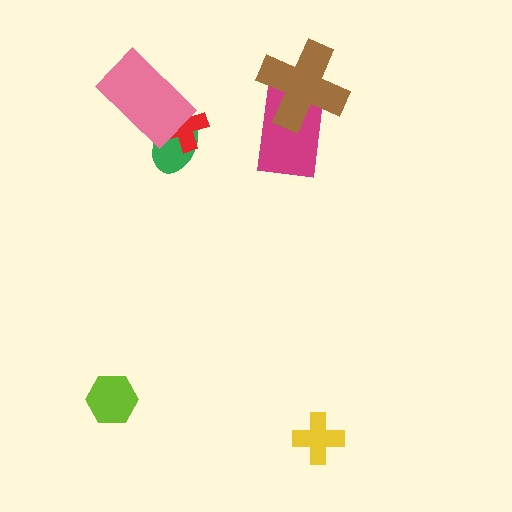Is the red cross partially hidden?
Yes, it is partially covered by another shape.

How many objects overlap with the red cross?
2 objects overlap with the red cross.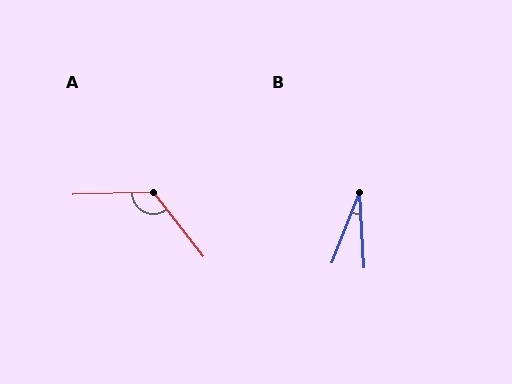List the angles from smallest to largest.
B (24°), A (127°).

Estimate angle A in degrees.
Approximately 127 degrees.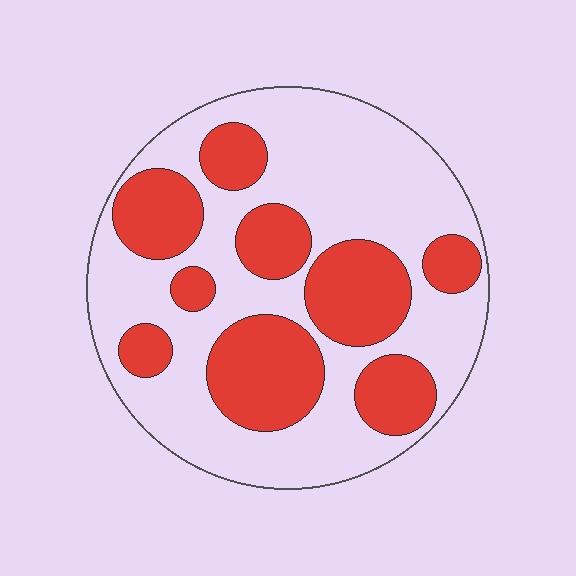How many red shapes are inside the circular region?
9.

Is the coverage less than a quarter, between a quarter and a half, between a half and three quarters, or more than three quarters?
Between a quarter and a half.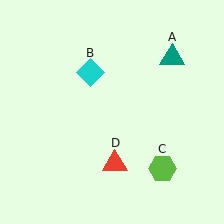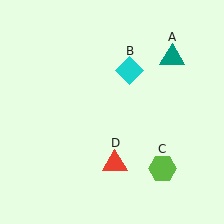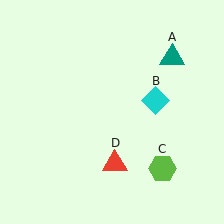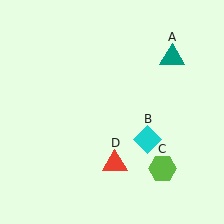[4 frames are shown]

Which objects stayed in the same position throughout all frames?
Teal triangle (object A) and lime hexagon (object C) and red triangle (object D) remained stationary.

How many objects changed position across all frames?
1 object changed position: cyan diamond (object B).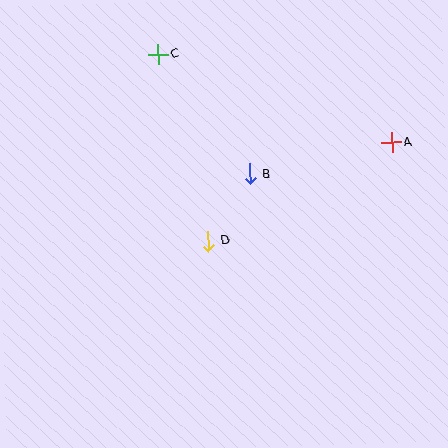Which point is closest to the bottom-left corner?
Point D is closest to the bottom-left corner.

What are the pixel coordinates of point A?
Point A is at (392, 142).